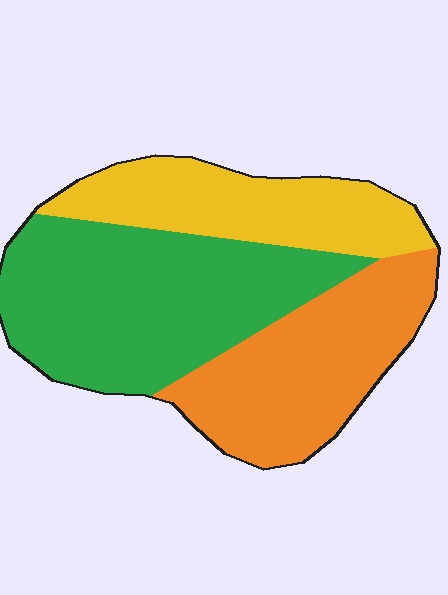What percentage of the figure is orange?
Orange covers roughly 30% of the figure.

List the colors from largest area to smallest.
From largest to smallest: green, orange, yellow.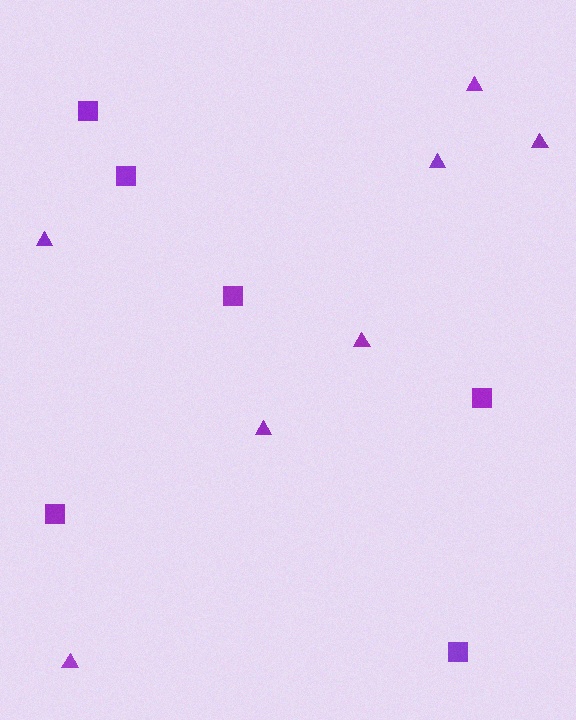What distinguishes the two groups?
There are 2 groups: one group of squares (6) and one group of triangles (7).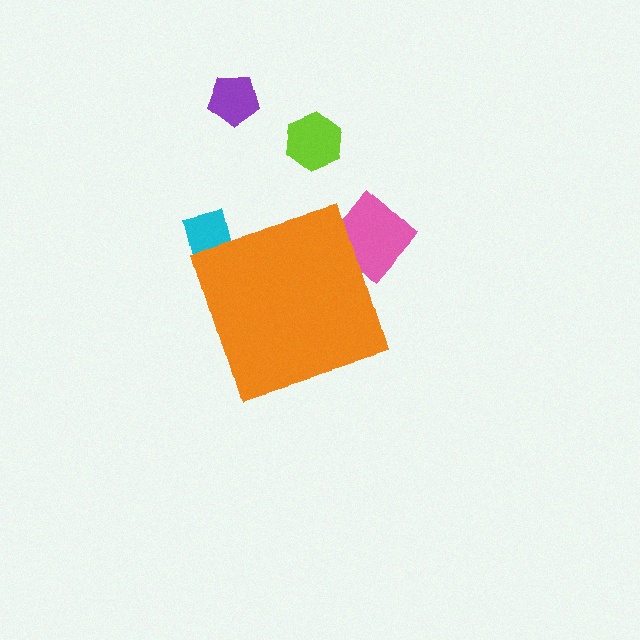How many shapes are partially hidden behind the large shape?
2 shapes are partially hidden.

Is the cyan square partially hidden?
Yes, the cyan square is partially hidden behind the orange diamond.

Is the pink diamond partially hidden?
Yes, the pink diamond is partially hidden behind the orange diamond.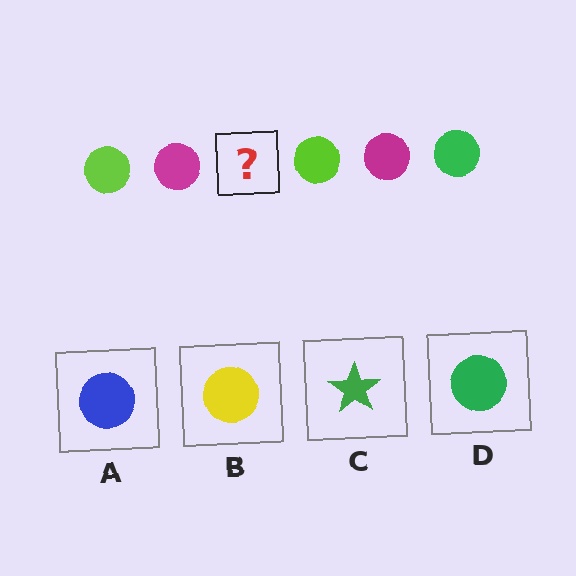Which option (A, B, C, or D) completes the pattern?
D.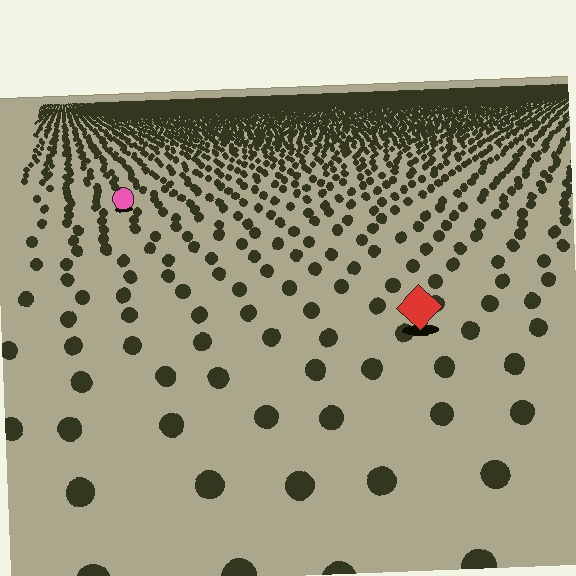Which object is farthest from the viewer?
The pink circle is farthest from the viewer. It appears smaller and the ground texture around it is denser.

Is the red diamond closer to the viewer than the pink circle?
Yes. The red diamond is closer — you can tell from the texture gradient: the ground texture is coarser near it.